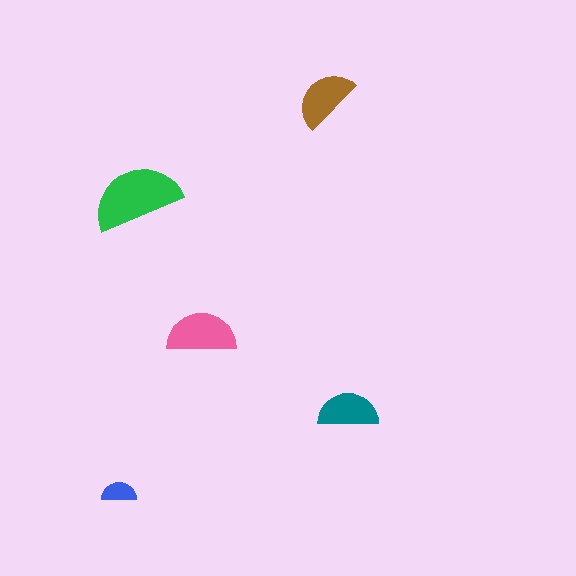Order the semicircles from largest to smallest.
the green one, the pink one, the brown one, the teal one, the blue one.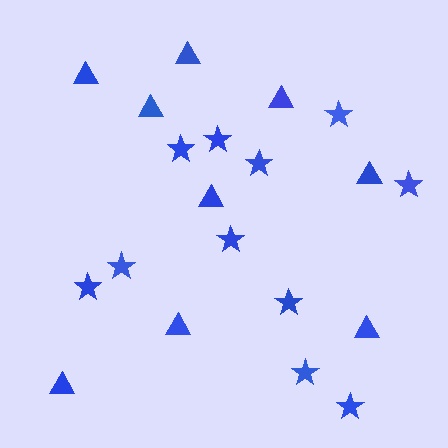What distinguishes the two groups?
There are 2 groups: one group of triangles (9) and one group of stars (11).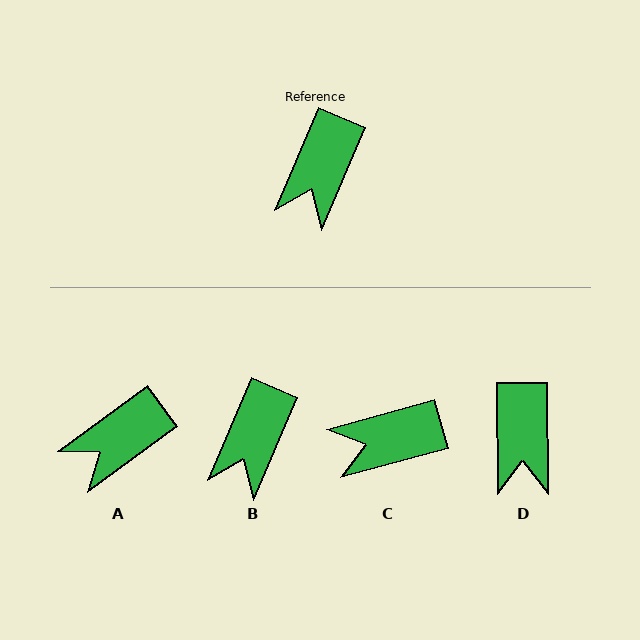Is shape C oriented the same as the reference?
No, it is off by about 52 degrees.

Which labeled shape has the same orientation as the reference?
B.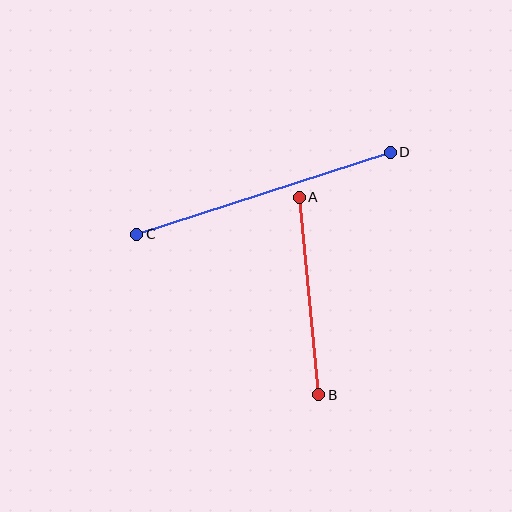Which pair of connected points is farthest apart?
Points C and D are farthest apart.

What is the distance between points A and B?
The distance is approximately 199 pixels.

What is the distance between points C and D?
The distance is approximately 266 pixels.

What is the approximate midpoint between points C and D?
The midpoint is at approximately (263, 193) pixels.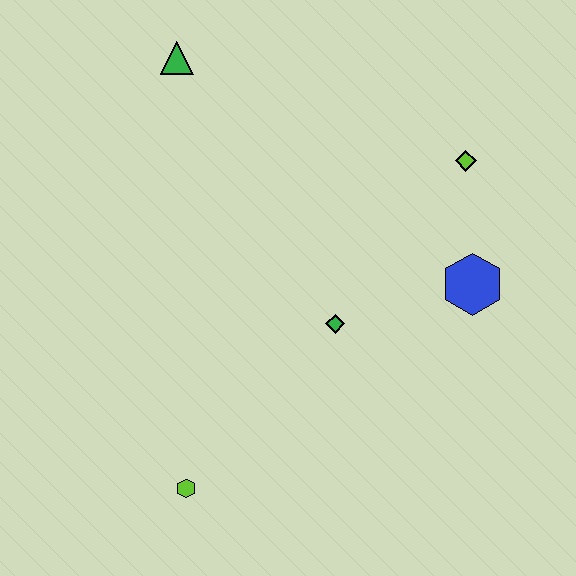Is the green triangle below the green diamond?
No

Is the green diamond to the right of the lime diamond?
No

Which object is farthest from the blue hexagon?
The green triangle is farthest from the blue hexagon.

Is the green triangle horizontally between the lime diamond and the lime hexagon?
No